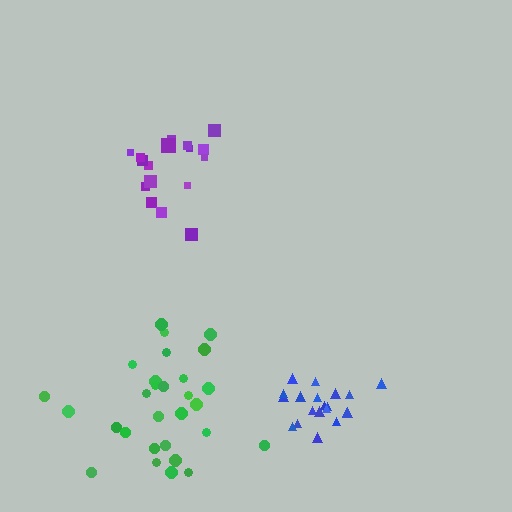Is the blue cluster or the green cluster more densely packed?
Blue.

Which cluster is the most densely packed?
Blue.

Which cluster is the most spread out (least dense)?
Green.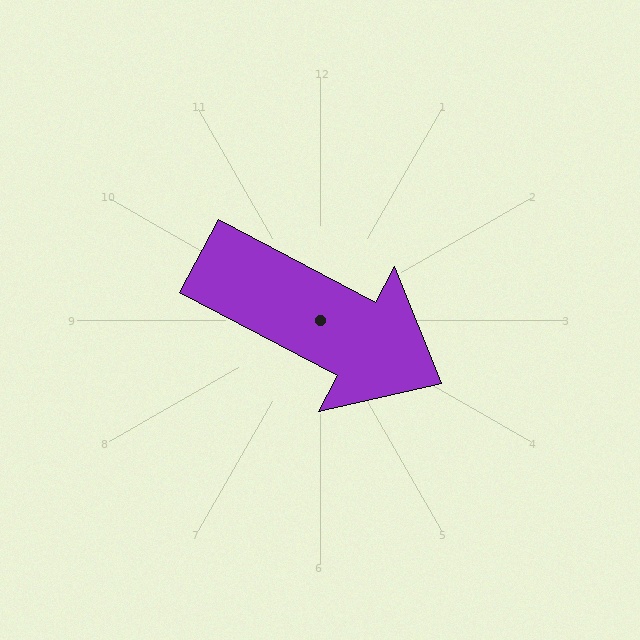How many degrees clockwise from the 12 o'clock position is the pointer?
Approximately 118 degrees.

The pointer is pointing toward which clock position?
Roughly 4 o'clock.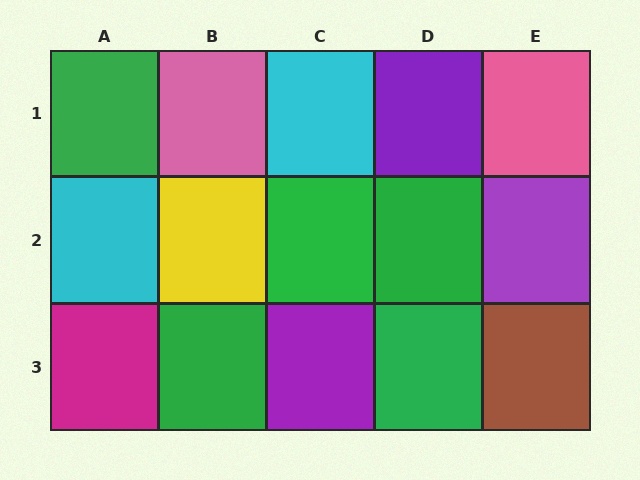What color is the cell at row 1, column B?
Pink.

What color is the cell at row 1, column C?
Cyan.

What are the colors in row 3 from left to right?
Magenta, green, purple, green, brown.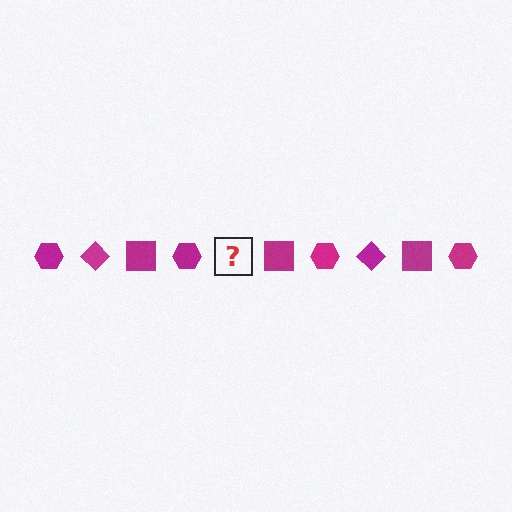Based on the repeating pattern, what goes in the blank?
The blank should be a magenta diamond.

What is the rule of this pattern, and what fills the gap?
The rule is that the pattern cycles through hexagon, diamond, square shapes in magenta. The gap should be filled with a magenta diamond.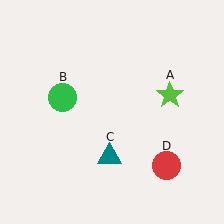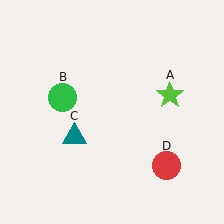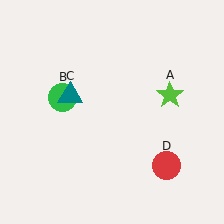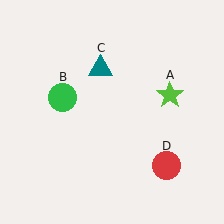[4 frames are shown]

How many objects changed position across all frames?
1 object changed position: teal triangle (object C).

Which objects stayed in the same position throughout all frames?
Lime star (object A) and green circle (object B) and red circle (object D) remained stationary.